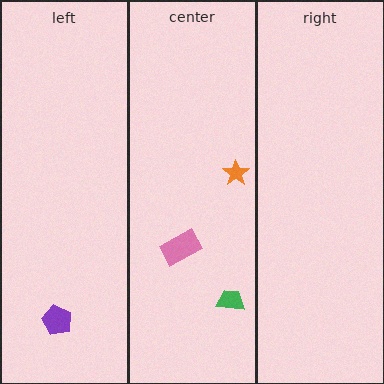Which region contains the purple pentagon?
The left region.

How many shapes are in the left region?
1.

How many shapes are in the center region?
3.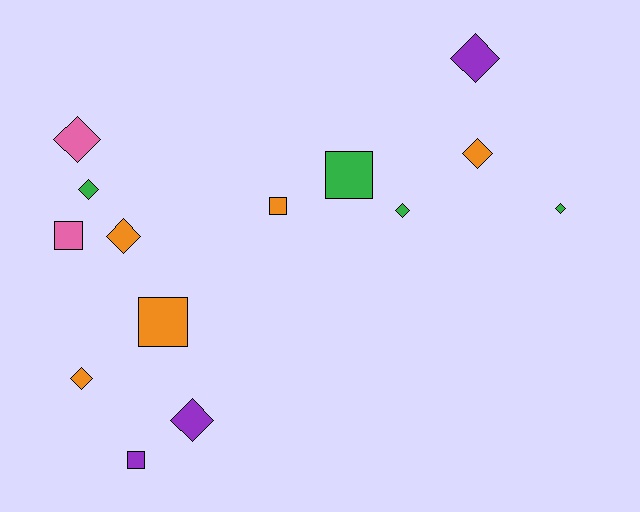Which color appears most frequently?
Orange, with 5 objects.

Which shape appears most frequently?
Diamond, with 9 objects.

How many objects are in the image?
There are 14 objects.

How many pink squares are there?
There is 1 pink square.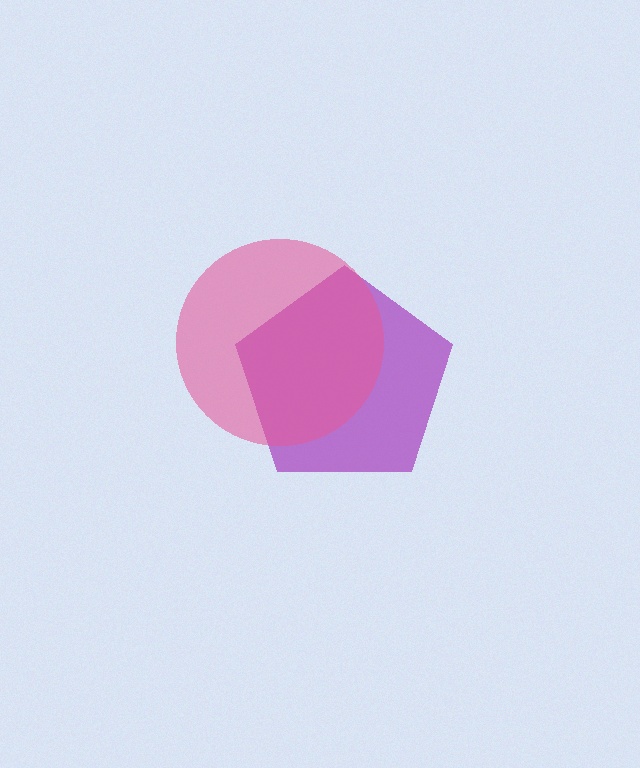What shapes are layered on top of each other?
The layered shapes are: a purple pentagon, a pink circle.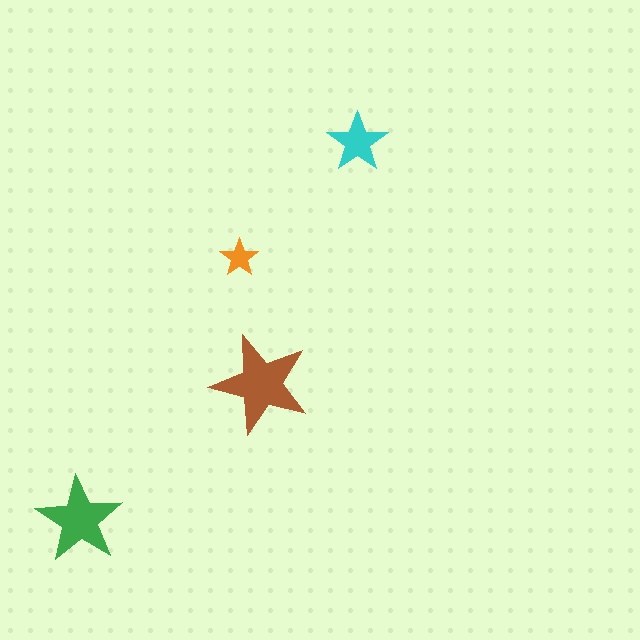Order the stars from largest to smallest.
the brown one, the green one, the cyan one, the orange one.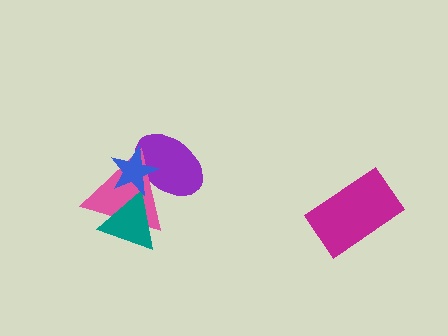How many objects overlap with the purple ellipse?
2 objects overlap with the purple ellipse.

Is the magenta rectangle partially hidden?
No, no other shape covers it.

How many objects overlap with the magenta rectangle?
0 objects overlap with the magenta rectangle.